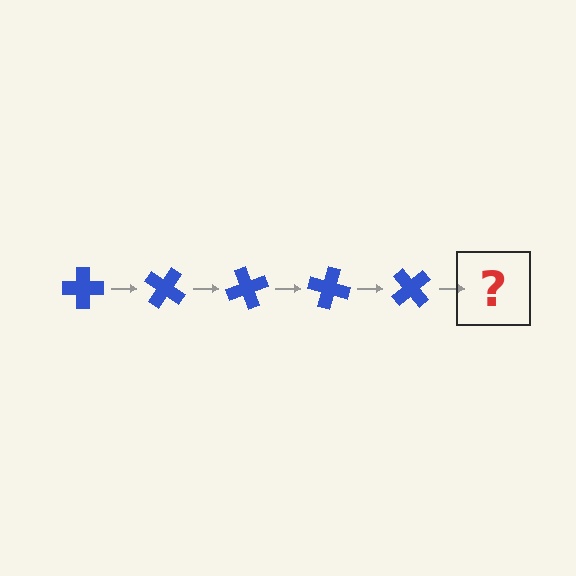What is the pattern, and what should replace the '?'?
The pattern is that the cross rotates 35 degrees each step. The '?' should be a blue cross rotated 175 degrees.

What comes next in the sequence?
The next element should be a blue cross rotated 175 degrees.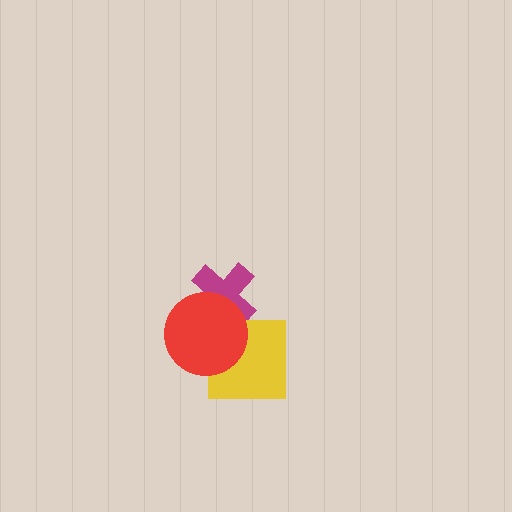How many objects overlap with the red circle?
2 objects overlap with the red circle.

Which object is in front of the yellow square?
The red circle is in front of the yellow square.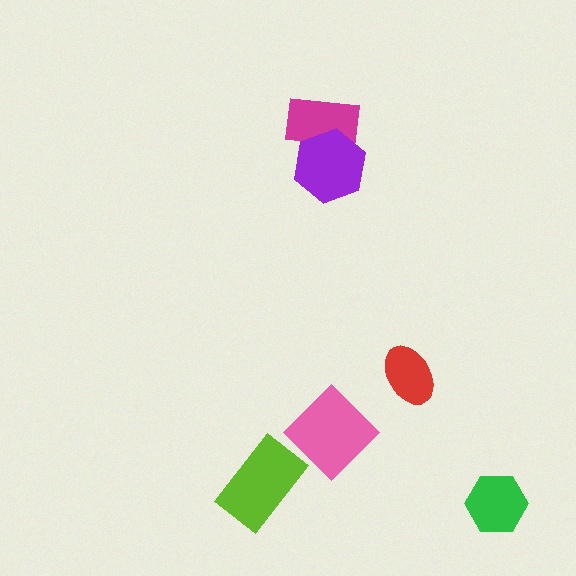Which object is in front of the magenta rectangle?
The purple hexagon is in front of the magenta rectangle.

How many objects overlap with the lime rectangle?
0 objects overlap with the lime rectangle.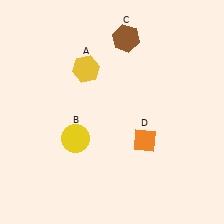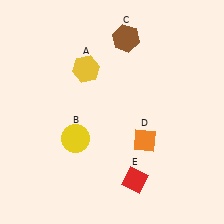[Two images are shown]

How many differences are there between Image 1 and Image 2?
There is 1 difference between the two images.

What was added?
A red diamond (E) was added in Image 2.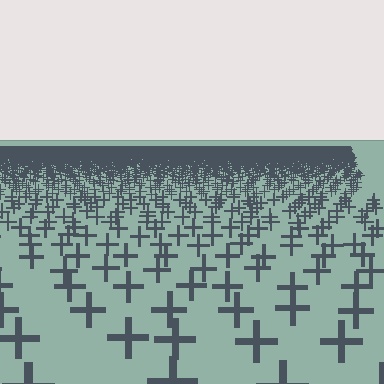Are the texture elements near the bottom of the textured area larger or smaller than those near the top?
Larger. Near the bottom, elements are closer to the viewer and appear at a bigger on-screen size.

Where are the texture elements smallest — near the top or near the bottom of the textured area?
Near the top.